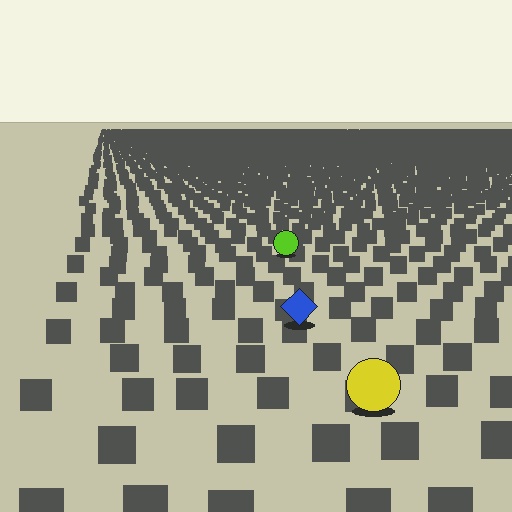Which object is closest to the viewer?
The yellow circle is closest. The texture marks near it are larger and more spread out.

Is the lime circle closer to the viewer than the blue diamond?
No. The blue diamond is closer — you can tell from the texture gradient: the ground texture is coarser near it.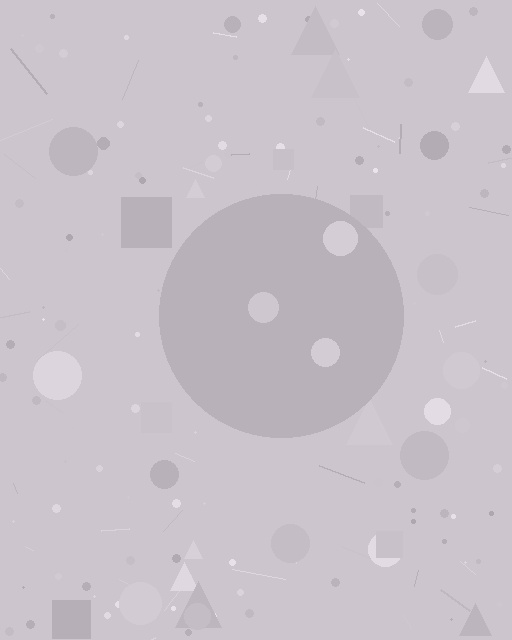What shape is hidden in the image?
A circle is hidden in the image.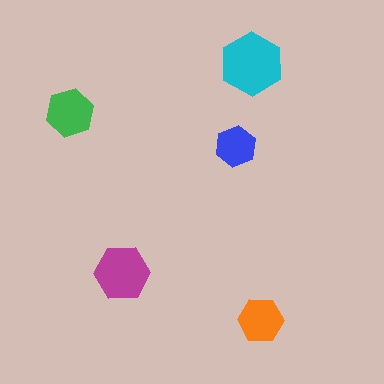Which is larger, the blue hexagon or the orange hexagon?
The orange one.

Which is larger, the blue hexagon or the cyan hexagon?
The cyan one.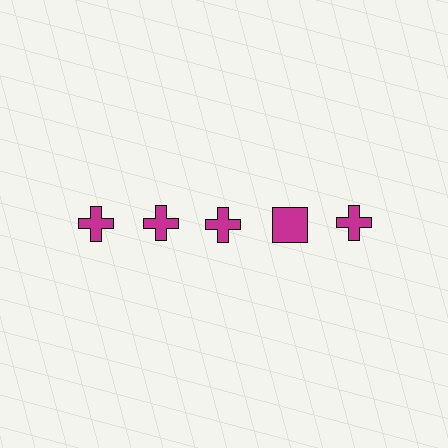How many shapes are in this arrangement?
There are 5 shapes arranged in a grid pattern.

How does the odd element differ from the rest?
It has a different shape: square instead of cross.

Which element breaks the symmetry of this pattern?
The magenta square in the top row, second from right column breaks the symmetry. All other shapes are magenta crosses.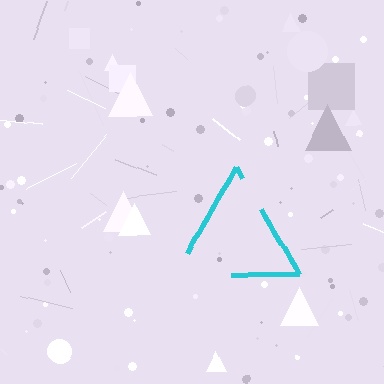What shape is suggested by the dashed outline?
The dashed outline suggests a triangle.